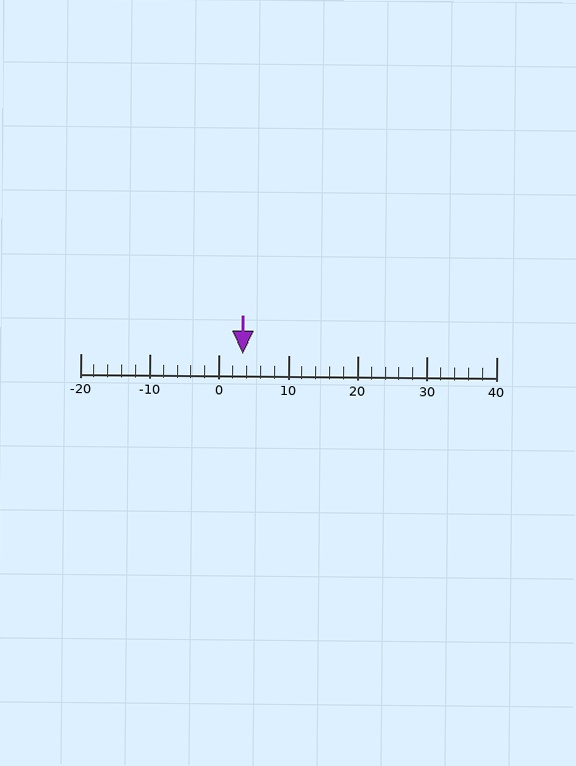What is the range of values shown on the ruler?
The ruler shows values from -20 to 40.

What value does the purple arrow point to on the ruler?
The purple arrow points to approximately 4.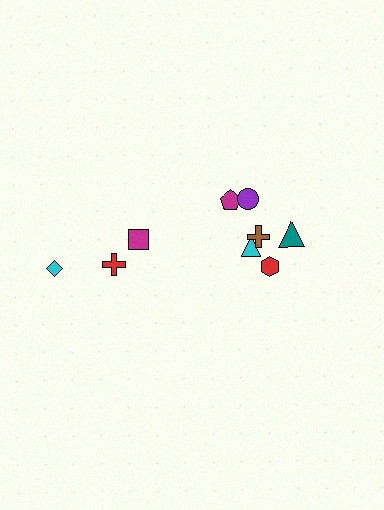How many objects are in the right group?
There are 6 objects.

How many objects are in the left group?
There are 3 objects.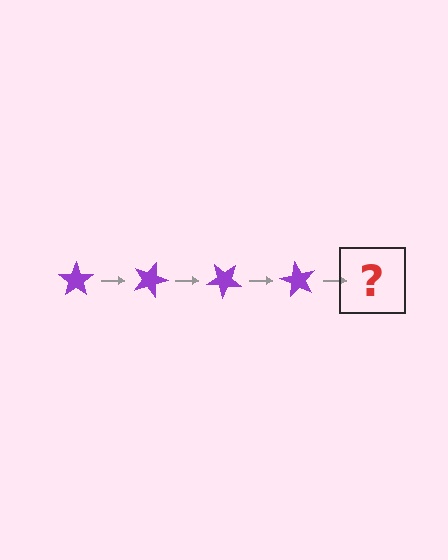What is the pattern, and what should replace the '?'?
The pattern is that the star rotates 20 degrees each step. The '?' should be a purple star rotated 80 degrees.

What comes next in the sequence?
The next element should be a purple star rotated 80 degrees.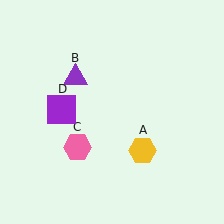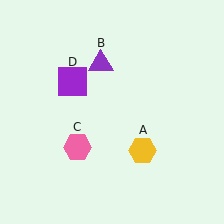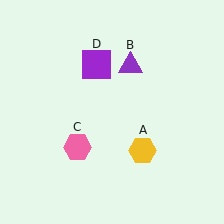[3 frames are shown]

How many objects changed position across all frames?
2 objects changed position: purple triangle (object B), purple square (object D).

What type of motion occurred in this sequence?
The purple triangle (object B), purple square (object D) rotated clockwise around the center of the scene.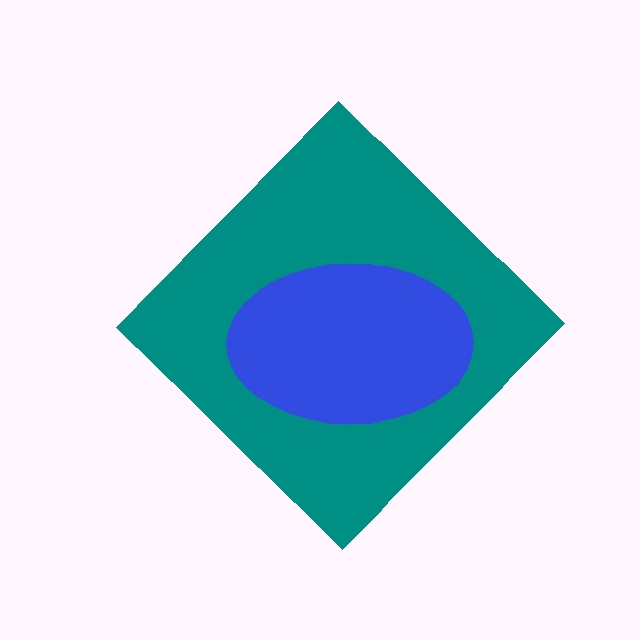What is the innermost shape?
The blue ellipse.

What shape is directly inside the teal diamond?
The blue ellipse.